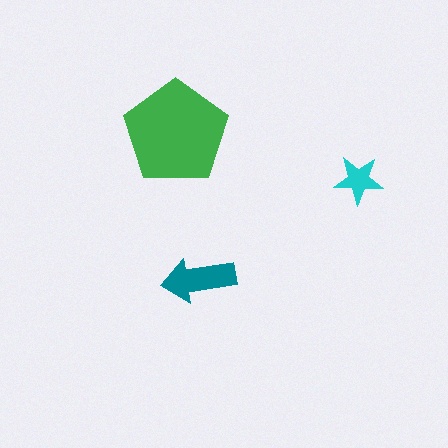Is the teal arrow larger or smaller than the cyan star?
Larger.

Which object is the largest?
The green pentagon.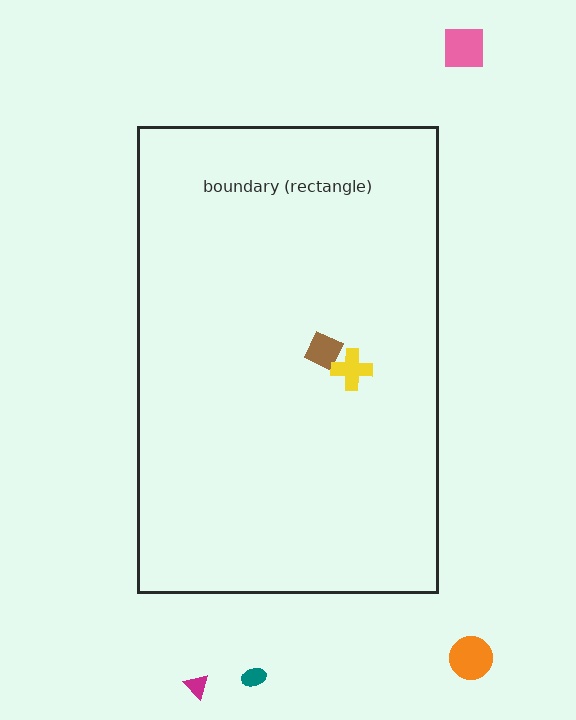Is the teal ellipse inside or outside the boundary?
Outside.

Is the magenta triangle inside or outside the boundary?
Outside.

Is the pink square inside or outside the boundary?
Outside.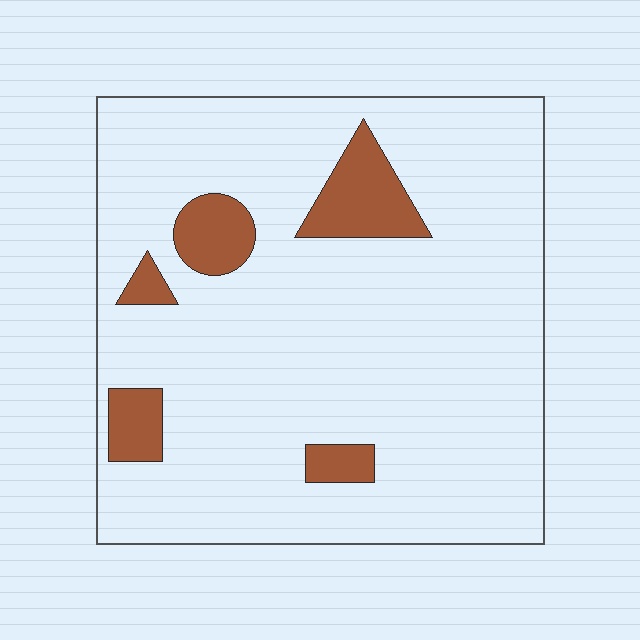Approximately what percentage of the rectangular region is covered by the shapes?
Approximately 10%.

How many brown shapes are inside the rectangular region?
5.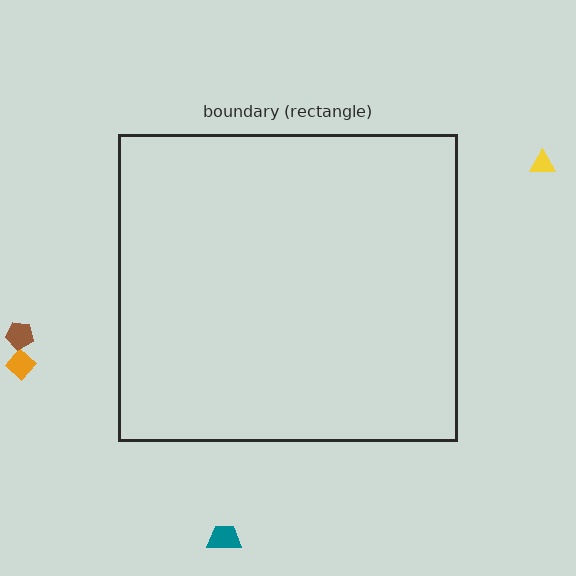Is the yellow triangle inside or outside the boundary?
Outside.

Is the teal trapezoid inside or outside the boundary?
Outside.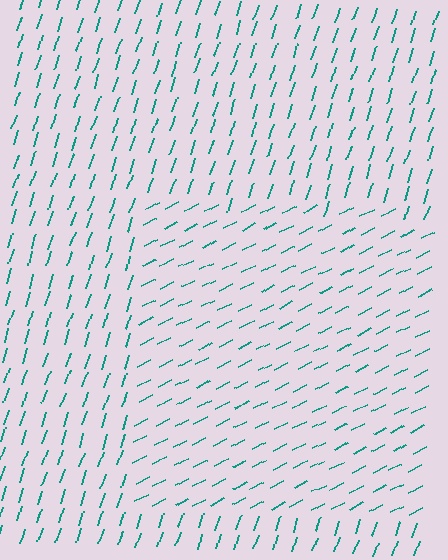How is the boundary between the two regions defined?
The boundary is defined purely by a change in line orientation (approximately 45 degrees difference). All lines are the same color and thickness.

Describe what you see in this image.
The image is filled with small teal line segments. A rectangle region in the image has lines oriented differently from the surrounding lines, creating a visible texture boundary.